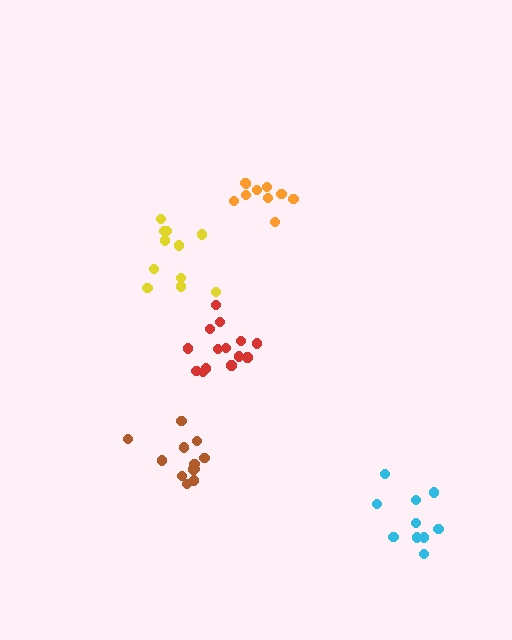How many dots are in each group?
Group 1: 10 dots, Group 2: 11 dots, Group 3: 12 dots, Group 4: 10 dots, Group 5: 14 dots (57 total).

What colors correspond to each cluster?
The clusters are colored: orange, yellow, brown, cyan, red.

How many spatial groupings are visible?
There are 5 spatial groupings.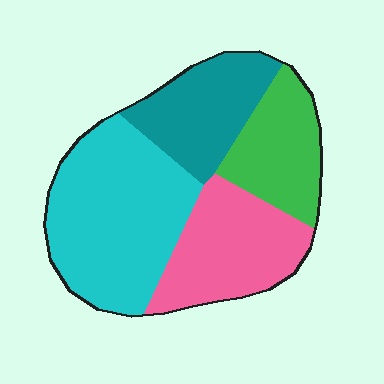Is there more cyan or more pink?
Cyan.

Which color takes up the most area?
Cyan, at roughly 40%.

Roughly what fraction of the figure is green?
Green takes up between a sixth and a third of the figure.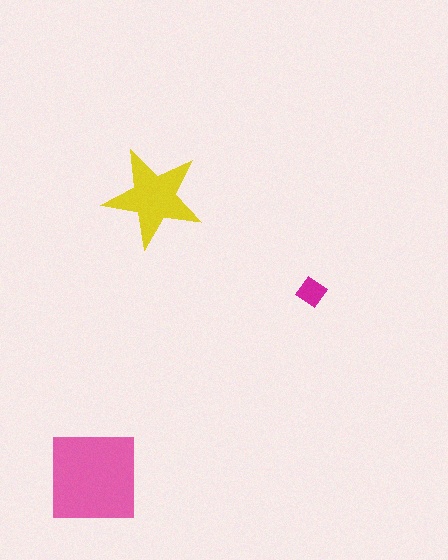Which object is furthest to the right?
The magenta diamond is rightmost.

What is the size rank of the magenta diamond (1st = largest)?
3rd.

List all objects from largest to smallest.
The pink square, the yellow star, the magenta diamond.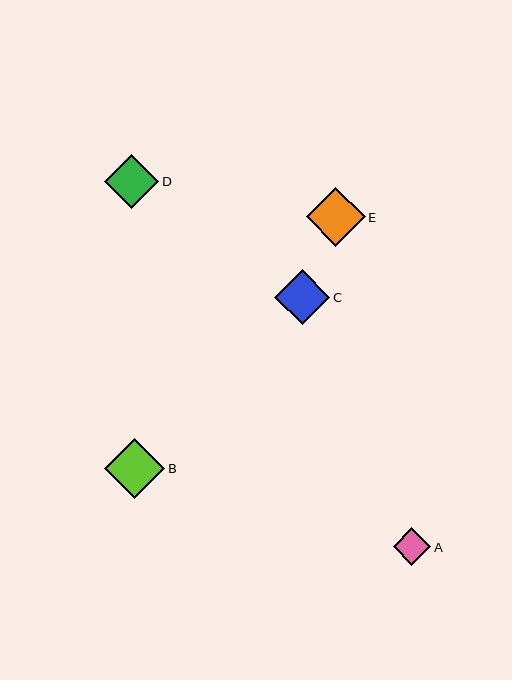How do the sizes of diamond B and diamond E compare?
Diamond B and diamond E are approximately the same size.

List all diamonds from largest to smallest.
From largest to smallest: B, E, C, D, A.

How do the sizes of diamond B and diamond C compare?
Diamond B and diamond C are approximately the same size.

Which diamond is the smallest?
Diamond A is the smallest with a size of approximately 37 pixels.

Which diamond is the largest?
Diamond B is the largest with a size of approximately 60 pixels.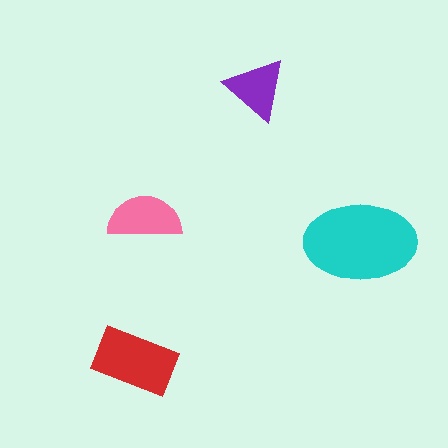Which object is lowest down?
The red rectangle is bottommost.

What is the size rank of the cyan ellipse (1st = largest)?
1st.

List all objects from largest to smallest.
The cyan ellipse, the red rectangle, the pink semicircle, the purple triangle.